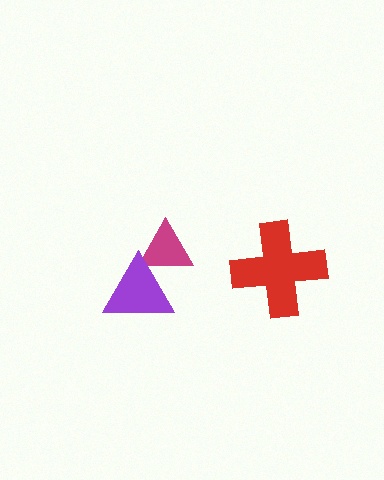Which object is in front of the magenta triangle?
The purple triangle is in front of the magenta triangle.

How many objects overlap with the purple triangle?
1 object overlaps with the purple triangle.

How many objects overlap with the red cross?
0 objects overlap with the red cross.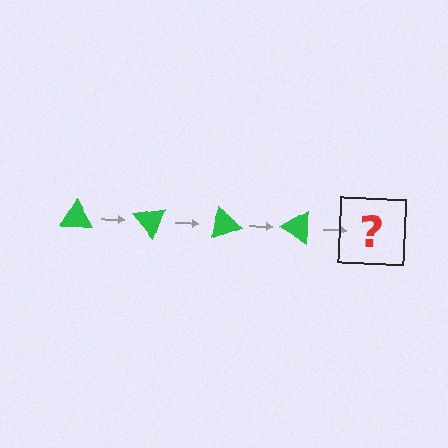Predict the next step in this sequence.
The next step is a green triangle rotated 200 degrees.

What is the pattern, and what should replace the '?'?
The pattern is that the triangle rotates 50 degrees each step. The '?' should be a green triangle rotated 200 degrees.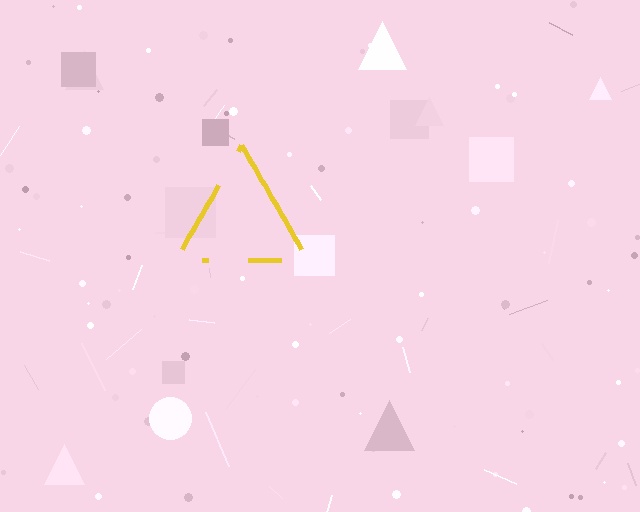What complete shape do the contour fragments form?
The contour fragments form a triangle.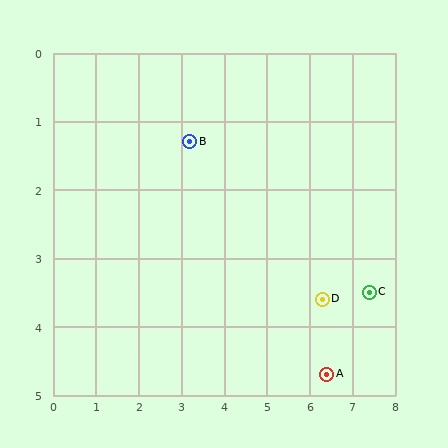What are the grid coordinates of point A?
Point A is at approximately (6.4, 4.7).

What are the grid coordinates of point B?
Point B is at approximately (3.2, 1.3).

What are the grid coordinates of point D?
Point D is at approximately (6.3, 3.6).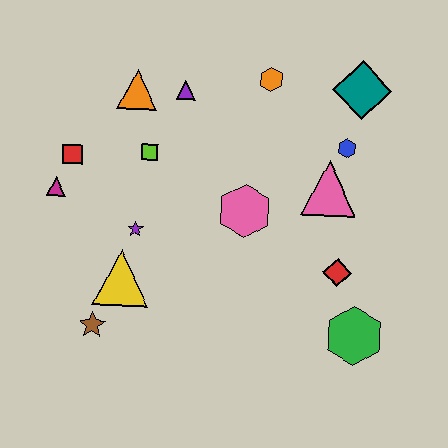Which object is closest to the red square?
The magenta triangle is closest to the red square.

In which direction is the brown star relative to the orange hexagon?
The brown star is below the orange hexagon.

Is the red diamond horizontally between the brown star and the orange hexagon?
No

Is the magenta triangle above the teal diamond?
No